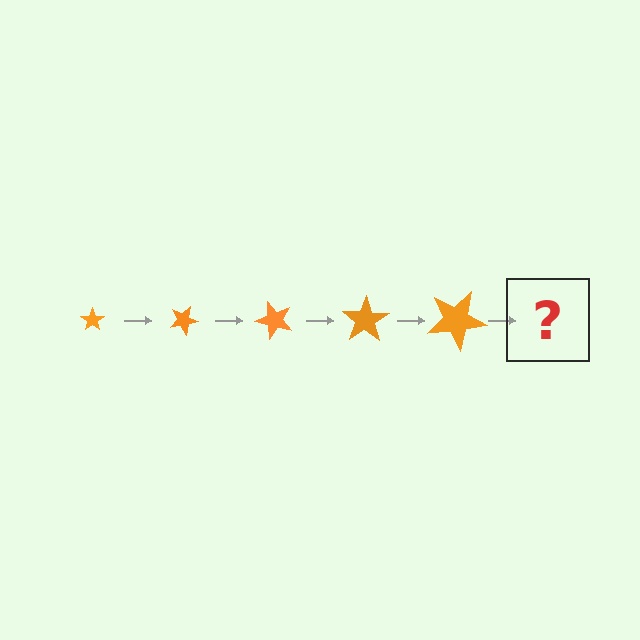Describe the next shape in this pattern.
It should be a star, larger than the previous one and rotated 125 degrees from the start.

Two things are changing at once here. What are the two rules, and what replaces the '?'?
The two rules are that the star grows larger each step and it rotates 25 degrees each step. The '?' should be a star, larger than the previous one and rotated 125 degrees from the start.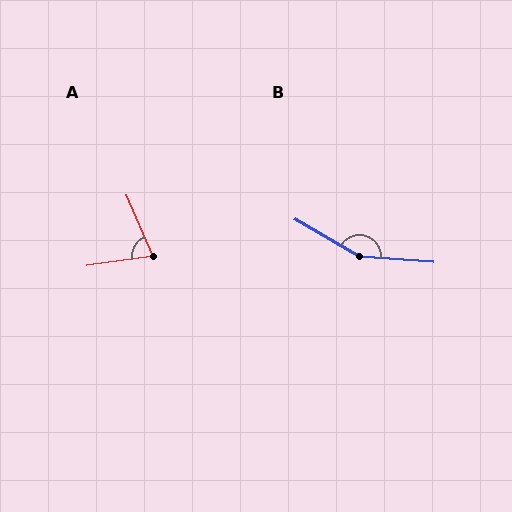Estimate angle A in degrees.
Approximately 75 degrees.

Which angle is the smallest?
A, at approximately 75 degrees.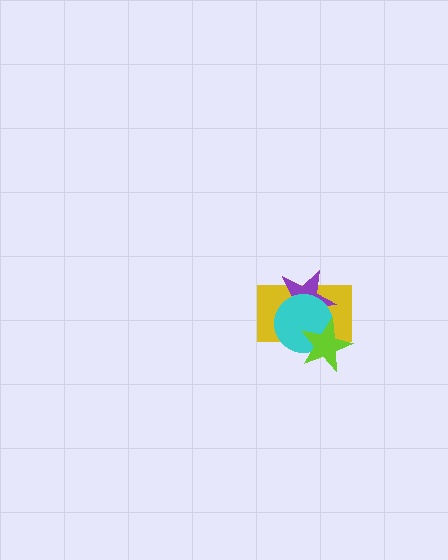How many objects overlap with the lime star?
3 objects overlap with the lime star.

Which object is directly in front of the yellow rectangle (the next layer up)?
The purple star is directly in front of the yellow rectangle.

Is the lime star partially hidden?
No, no other shape covers it.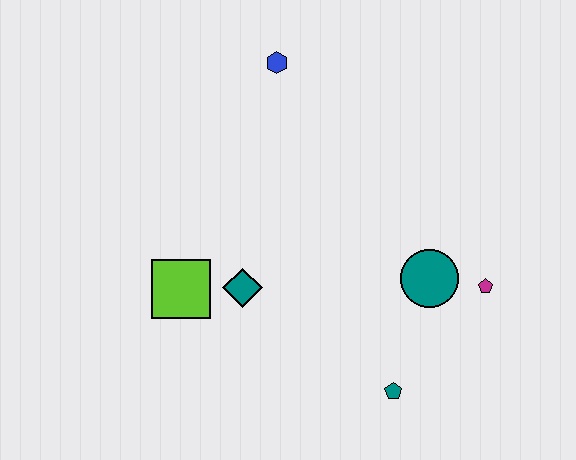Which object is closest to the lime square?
The teal diamond is closest to the lime square.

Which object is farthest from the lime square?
The magenta pentagon is farthest from the lime square.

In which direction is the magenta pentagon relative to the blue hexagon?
The magenta pentagon is below the blue hexagon.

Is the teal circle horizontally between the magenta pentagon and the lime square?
Yes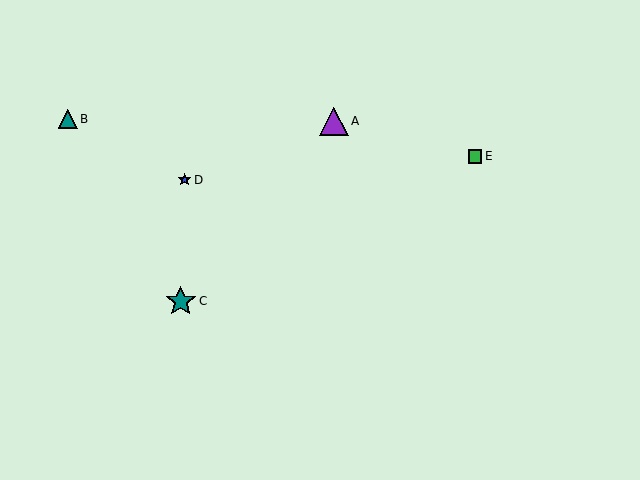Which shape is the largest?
The teal star (labeled C) is the largest.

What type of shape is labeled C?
Shape C is a teal star.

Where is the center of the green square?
The center of the green square is at (475, 156).